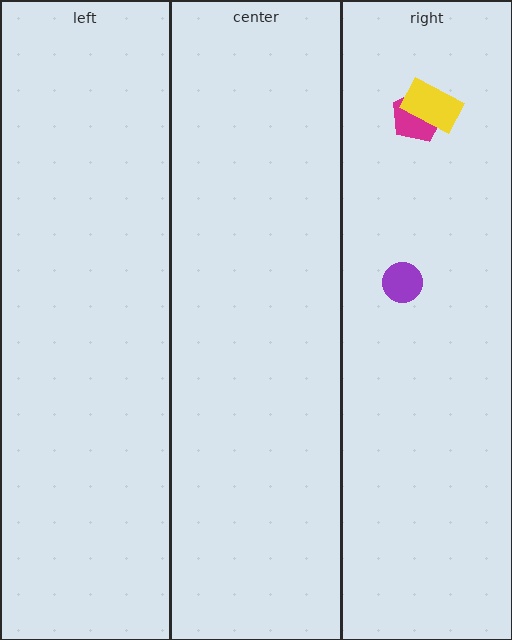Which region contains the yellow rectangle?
The right region.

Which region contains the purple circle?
The right region.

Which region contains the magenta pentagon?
The right region.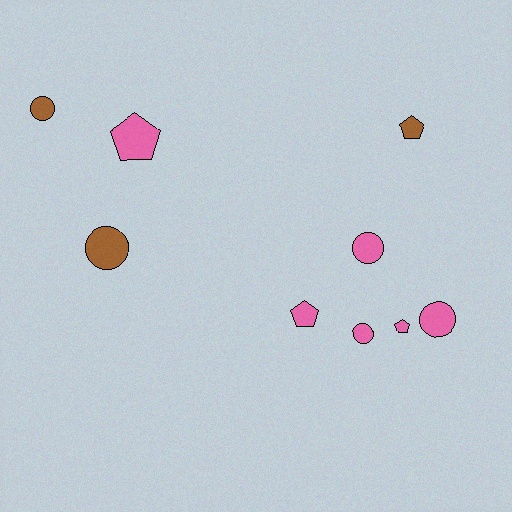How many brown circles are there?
There are 2 brown circles.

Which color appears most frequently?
Pink, with 6 objects.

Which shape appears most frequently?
Circle, with 5 objects.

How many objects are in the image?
There are 9 objects.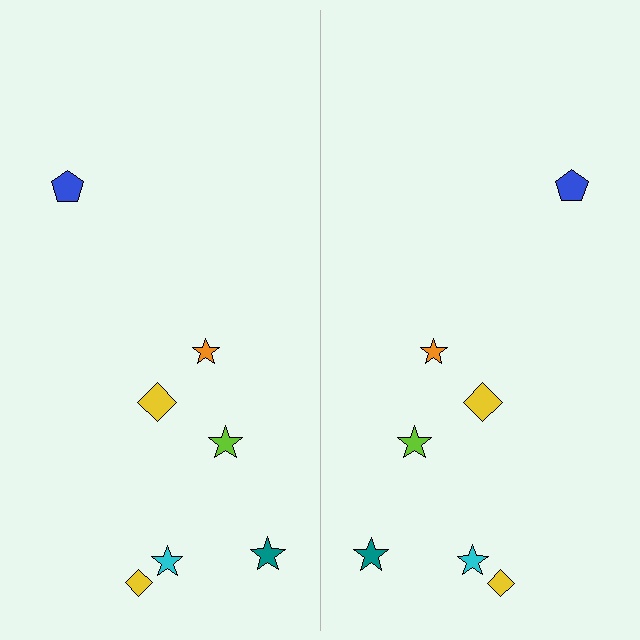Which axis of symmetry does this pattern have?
The pattern has a vertical axis of symmetry running through the center of the image.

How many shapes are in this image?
There are 14 shapes in this image.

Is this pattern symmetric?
Yes, this pattern has bilateral (reflection) symmetry.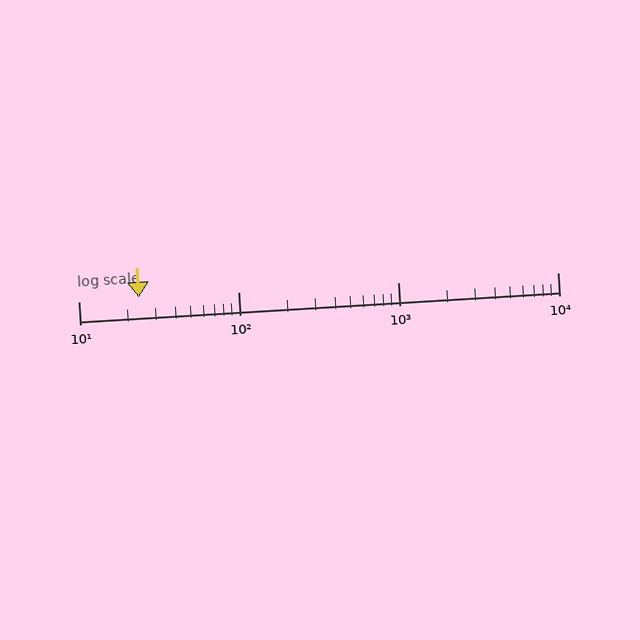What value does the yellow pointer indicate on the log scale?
The pointer indicates approximately 24.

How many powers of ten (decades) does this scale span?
The scale spans 3 decades, from 10 to 10000.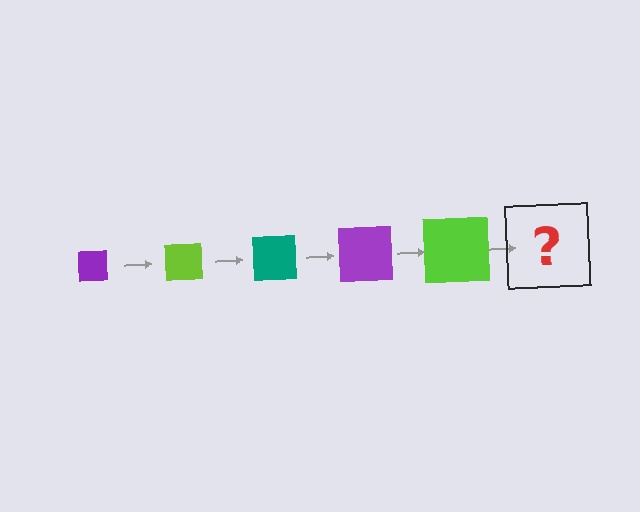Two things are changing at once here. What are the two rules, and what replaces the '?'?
The two rules are that the square grows larger each step and the color cycles through purple, lime, and teal. The '?' should be a teal square, larger than the previous one.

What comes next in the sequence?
The next element should be a teal square, larger than the previous one.